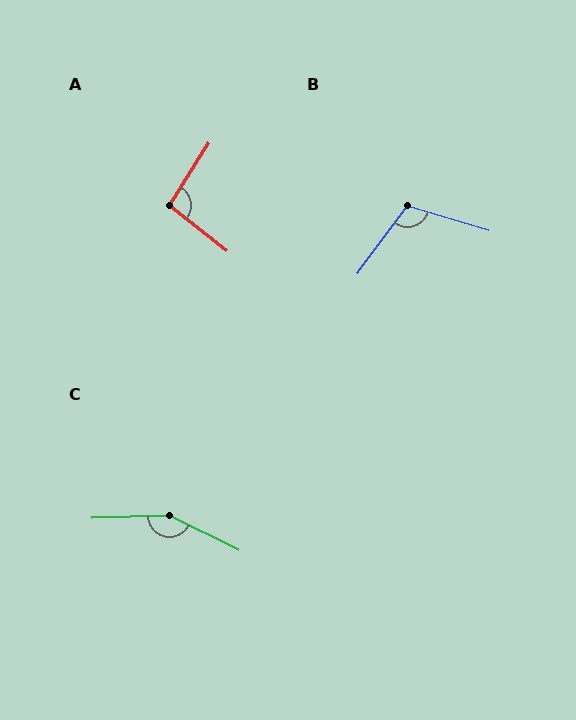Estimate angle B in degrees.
Approximately 109 degrees.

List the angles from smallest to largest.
A (96°), B (109°), C (152°).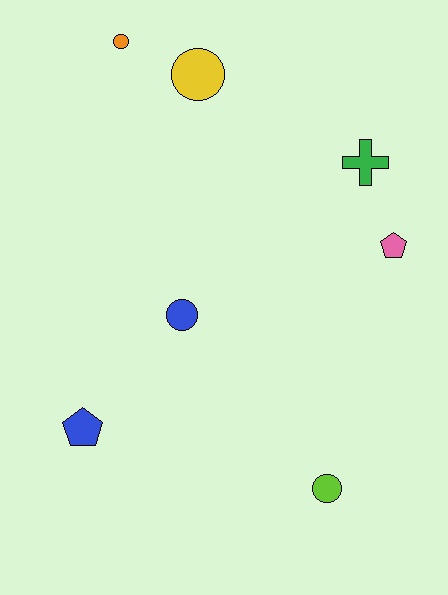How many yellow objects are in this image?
There is 1 yellow object.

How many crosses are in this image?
There is 1 cross.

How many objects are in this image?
There are 7 objects.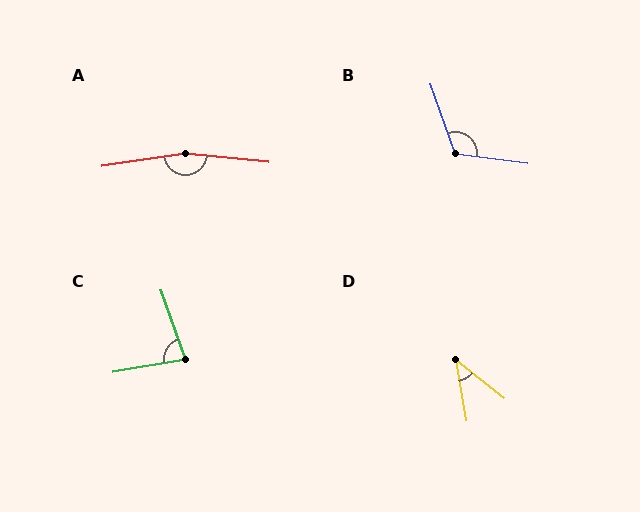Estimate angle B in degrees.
Approximately 117 degrees.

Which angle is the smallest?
D, at approximately 42 degrees.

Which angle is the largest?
A, at approximately 166 degrees.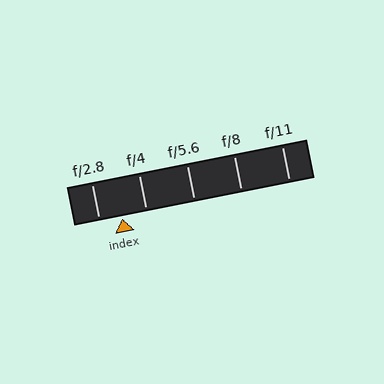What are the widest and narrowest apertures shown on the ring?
The widest aperture shown is f/2.8 and the narrowest is f/11.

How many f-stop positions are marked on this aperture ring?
There are 5 f-stop positions marked.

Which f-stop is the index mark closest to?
The index mark is closest to f/2.8.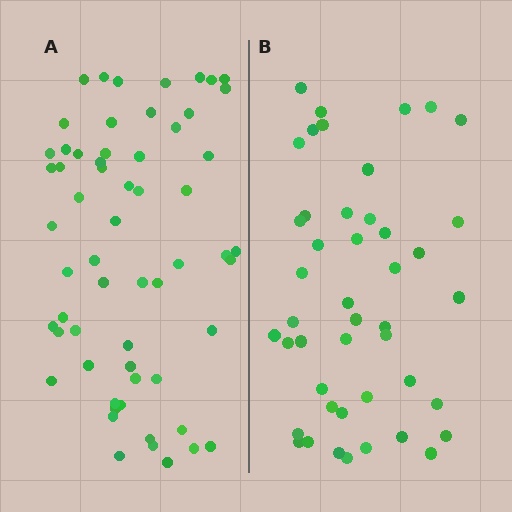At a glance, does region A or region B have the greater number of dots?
Region A (the left region) has more dots.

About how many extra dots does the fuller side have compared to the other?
Region A has approximately 15 more dots than region B.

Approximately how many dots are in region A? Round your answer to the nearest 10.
About 60 dots.